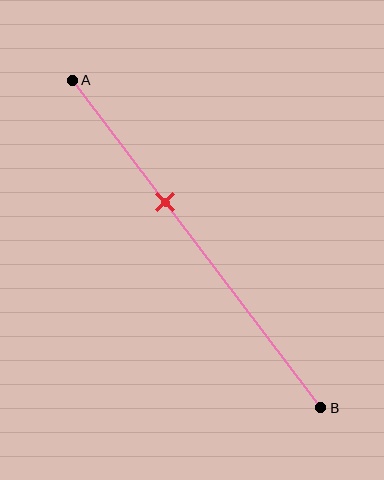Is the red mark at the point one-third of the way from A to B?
No, the mark is at about 35% from A, not at the 33% one-third point.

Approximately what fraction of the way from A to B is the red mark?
The red mark is approximately 35% of the way from A to B.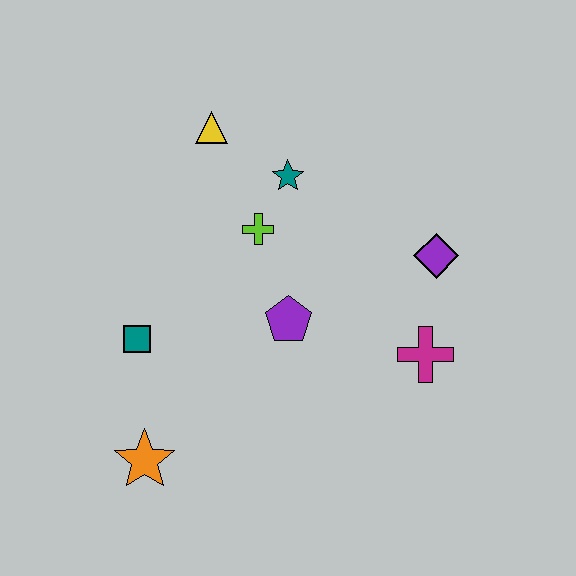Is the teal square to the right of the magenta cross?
No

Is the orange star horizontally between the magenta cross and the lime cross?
No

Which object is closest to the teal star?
The lime cross is closest to the teal star.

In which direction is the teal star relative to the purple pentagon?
The teal star is above the purple pentagon.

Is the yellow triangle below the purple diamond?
No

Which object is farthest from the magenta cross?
The yellow triangle is farthest from the magenta cross.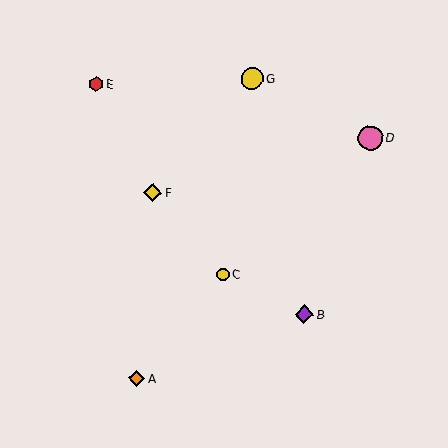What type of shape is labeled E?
Shape E is a red hexagon.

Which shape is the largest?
The pink circle (labeled D) is the largest.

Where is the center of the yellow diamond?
The center of the yellow diamond is at (153, 193).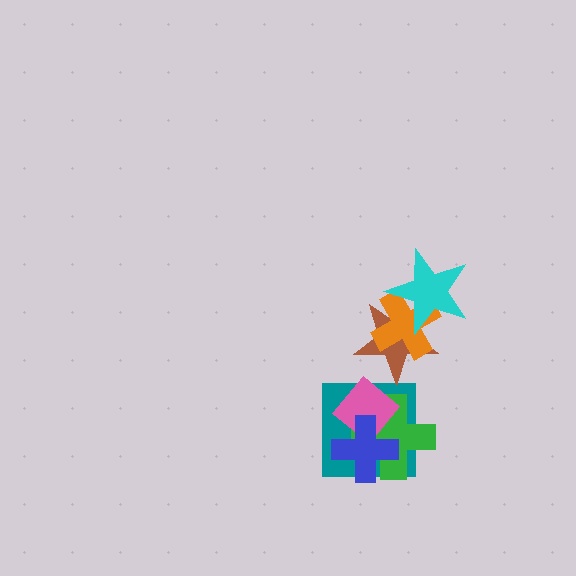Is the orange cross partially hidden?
Yes, it is partially covered by another shape.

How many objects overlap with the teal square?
3 objects overlap with the teal square.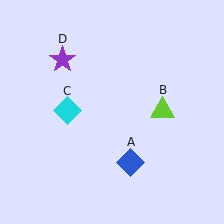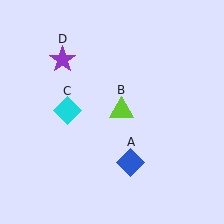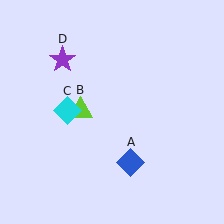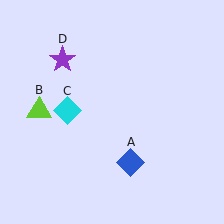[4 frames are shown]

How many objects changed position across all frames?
1 object changed position: lime triangle (object B).